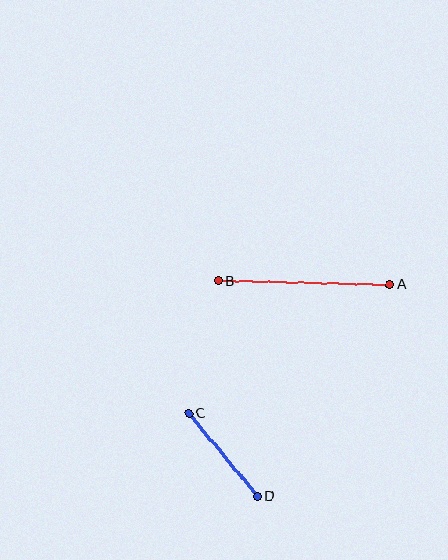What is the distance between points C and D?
The distance is approximately 107 pixels.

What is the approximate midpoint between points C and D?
The midpoint is at approximately (223, 455) pixels.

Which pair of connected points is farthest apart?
Points A and B are farthest apart.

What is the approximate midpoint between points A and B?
The midpoint is at approximately (304, 283) pixels.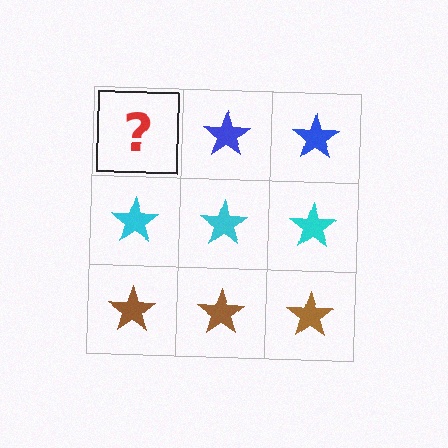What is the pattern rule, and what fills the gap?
The rule is that each row has a consistent color. The gap should be filled with a blue star.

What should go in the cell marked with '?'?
The missing cell should contain a blue star.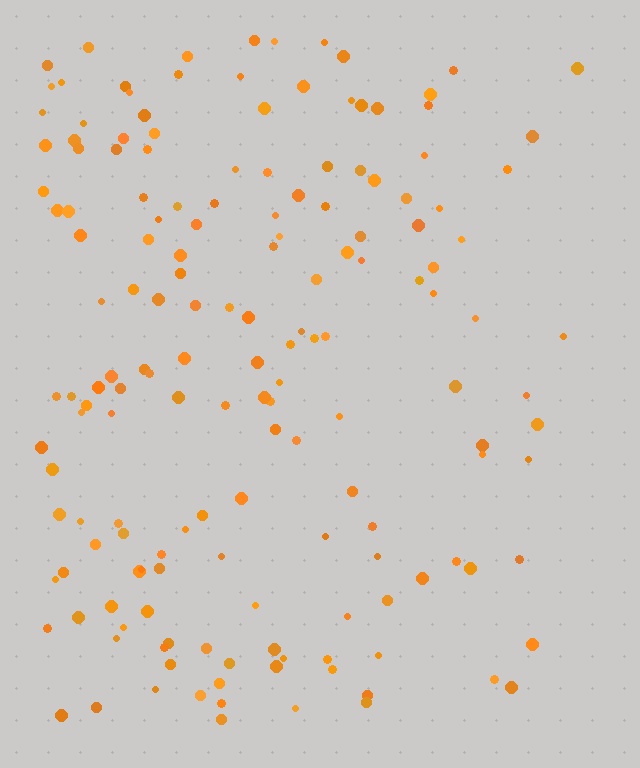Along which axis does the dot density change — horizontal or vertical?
Horizontal.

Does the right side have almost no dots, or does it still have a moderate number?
Still a moderate number, just noticeably fewer than the left.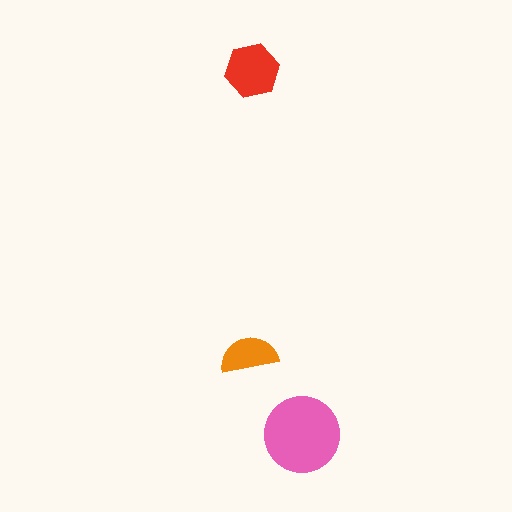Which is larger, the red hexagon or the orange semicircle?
The red hexagon.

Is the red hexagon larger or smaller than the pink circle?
Smaller.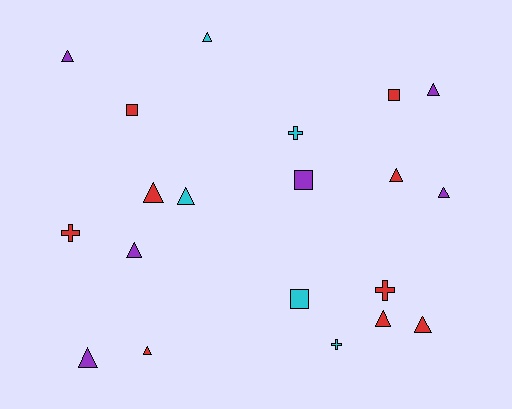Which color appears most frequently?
Red, with 9 objects.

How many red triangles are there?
There are 5 red triangles.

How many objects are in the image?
There are 20 objects.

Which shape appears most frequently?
Triangle, with 12 objects.